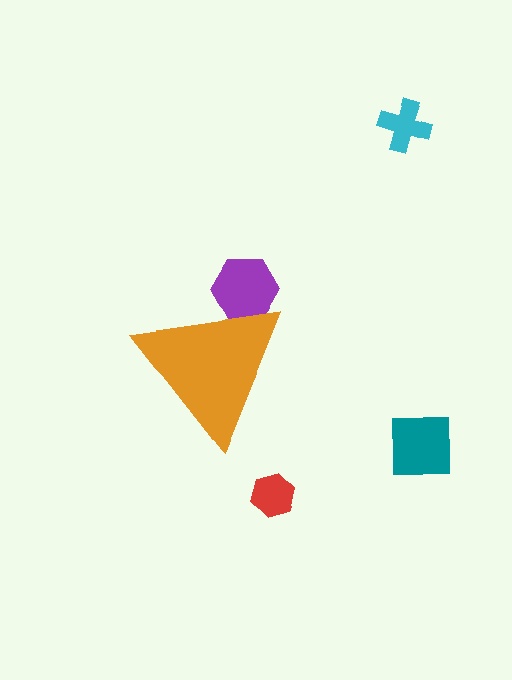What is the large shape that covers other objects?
An orange triangle.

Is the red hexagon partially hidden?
No, the red hexagon is fully visible.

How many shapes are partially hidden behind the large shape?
1 shape is partially hidden.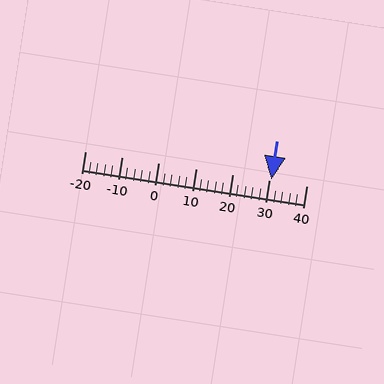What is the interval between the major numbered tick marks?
The major tick marks are spaced 10 units apart.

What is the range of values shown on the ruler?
The ruler shows values from -20 to 40.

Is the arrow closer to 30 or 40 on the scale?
The arrow is closer to 30.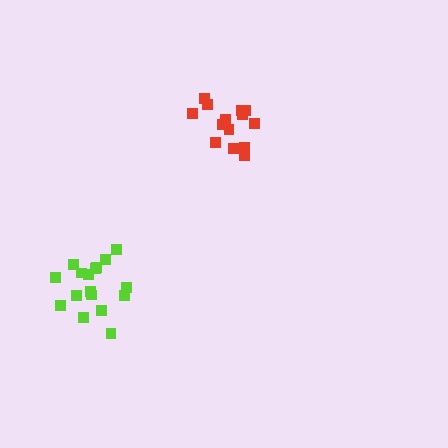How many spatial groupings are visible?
There are 2 spatial groupings.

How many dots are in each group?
Group 1: 17 dots, Group 2: 14 dots (31 total).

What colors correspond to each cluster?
The clusters are colored: lime, red.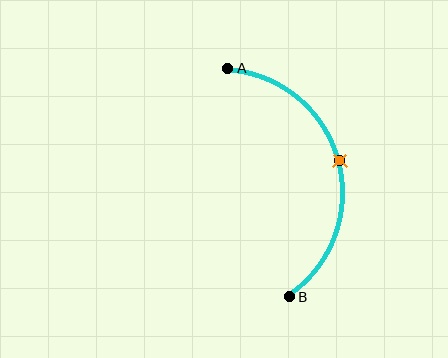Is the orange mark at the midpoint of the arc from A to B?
Yes. The orange mark lies on the arc at equal arc-length from both A and B — it is the arc midpoint.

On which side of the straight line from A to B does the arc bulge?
The arc bulges to the right of the straight line connecting A and B.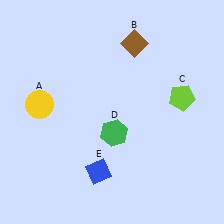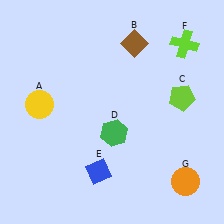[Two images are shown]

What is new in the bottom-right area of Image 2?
An orange circle (G) was added in the bottom-right area of Image 2.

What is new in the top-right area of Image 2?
A lime cross (F) was added in the top-right area of Image 2.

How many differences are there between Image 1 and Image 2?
There are 2 differences between the two images.